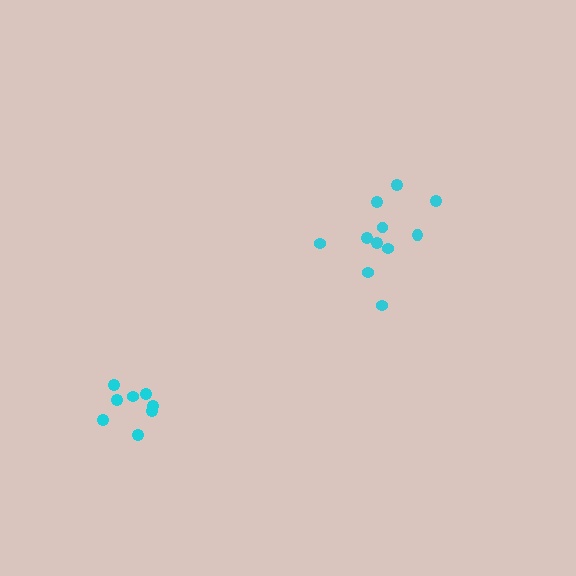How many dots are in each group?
Group 1: 8 dots, Group 2: 11 dots (19 total).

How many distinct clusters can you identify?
There are 2 distinct clusters.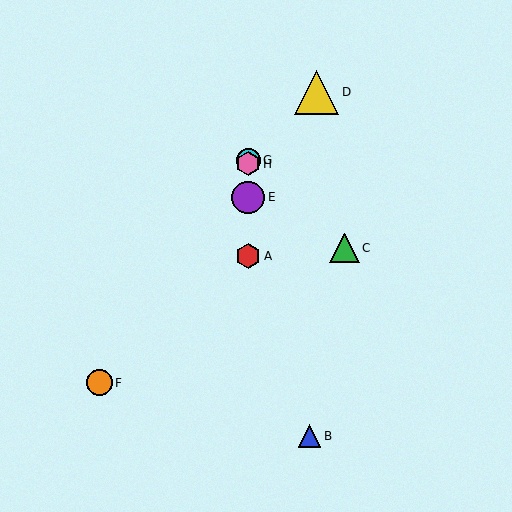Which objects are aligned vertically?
Objects A, E, G, H are aligned vertically.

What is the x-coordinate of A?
Object A is at x≈248.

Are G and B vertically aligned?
No, G is at x≈248 and B is at x≈309.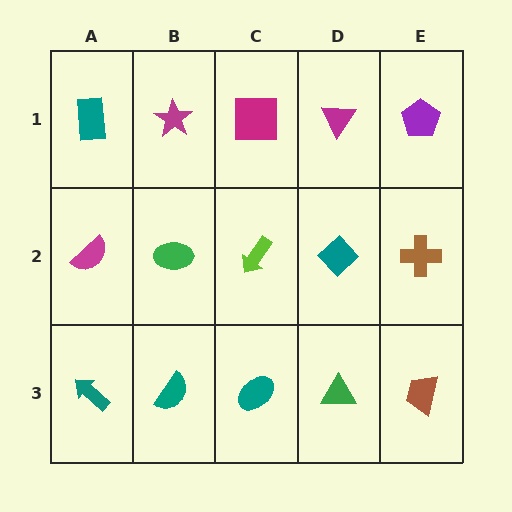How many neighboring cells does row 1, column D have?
3.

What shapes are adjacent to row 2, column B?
A magenta star (row 1, column B), a teal semicircle (row 3, column B), a magenta semicircle (row 2, column A), a lime arrow (row 2, column C).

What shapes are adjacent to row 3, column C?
A lime arrow (row 2, column C), a teal semicircle (row 3, column B), a green triangle (row 3, column D).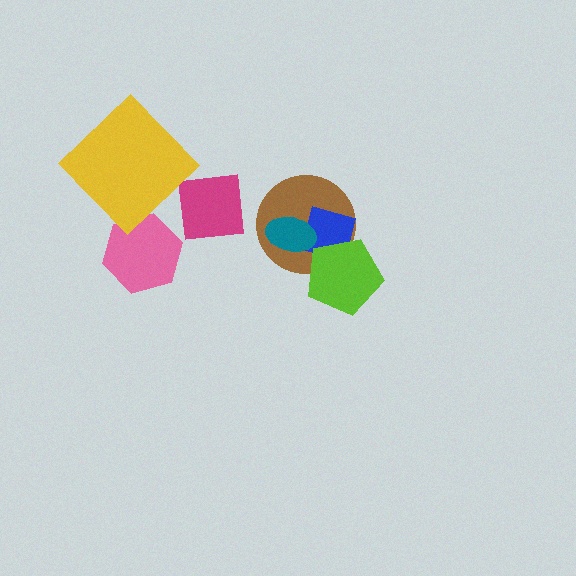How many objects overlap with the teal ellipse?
2 objects overlap with the teal ellipse.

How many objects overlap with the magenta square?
0 objects overlap with the magenta square.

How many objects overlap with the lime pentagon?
2 objects overlap with the lime pentagon.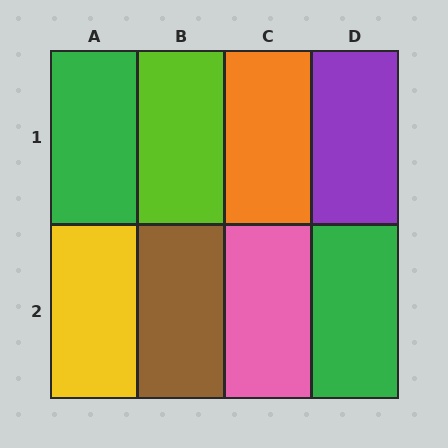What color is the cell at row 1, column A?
Green.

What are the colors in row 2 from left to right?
Yellow, brown, pink, green.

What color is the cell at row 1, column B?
Lime.